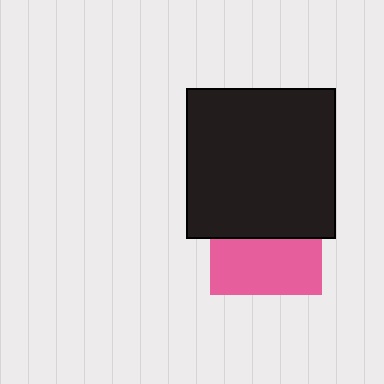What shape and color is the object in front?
The object in front is a black square.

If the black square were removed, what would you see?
You would see the complete pink square.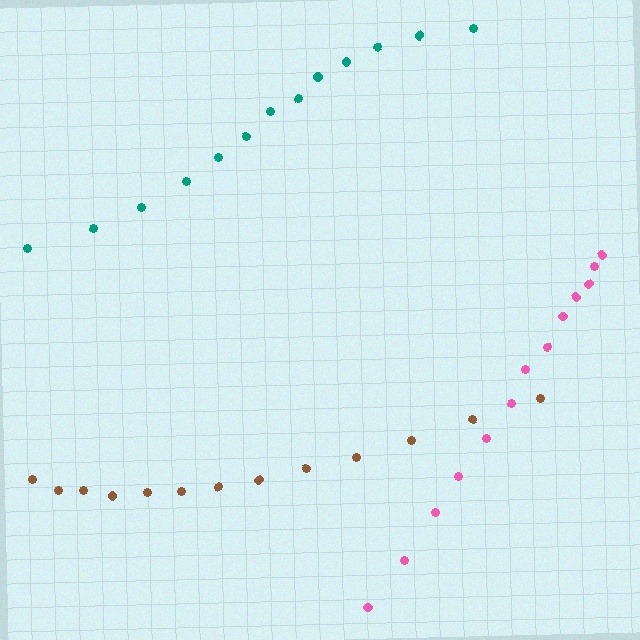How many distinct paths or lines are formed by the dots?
There are 3 distinct paths.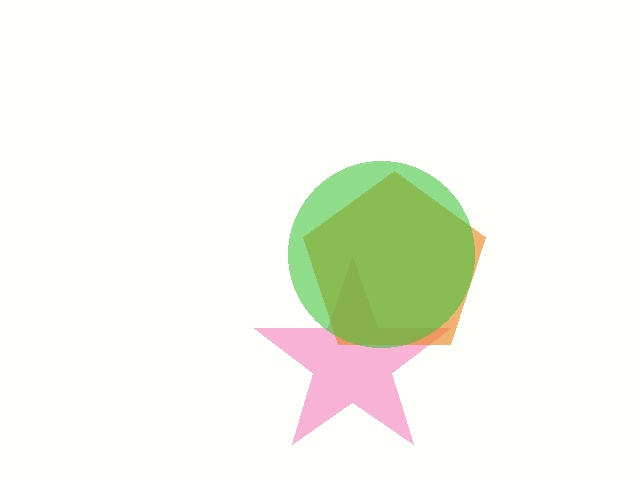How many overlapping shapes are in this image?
There are 3 overlapping shapes in the image.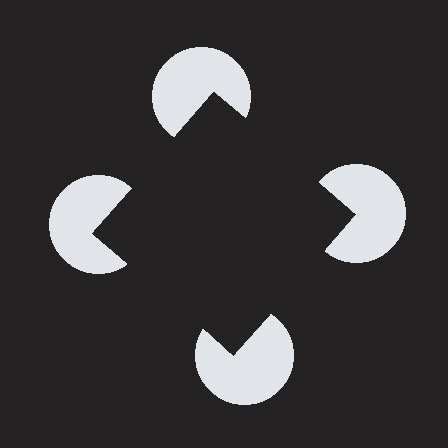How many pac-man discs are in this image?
There are 4 — one at each vertex of the illusory square.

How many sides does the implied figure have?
4 sides.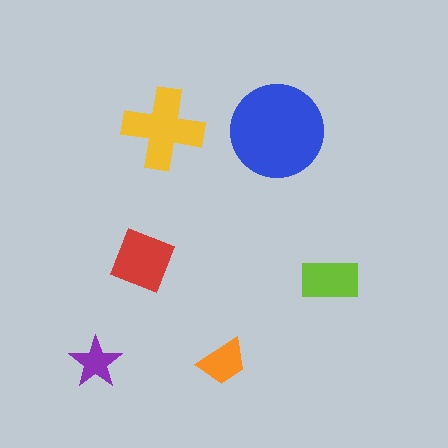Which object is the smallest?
The purple star.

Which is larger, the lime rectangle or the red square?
The red square.